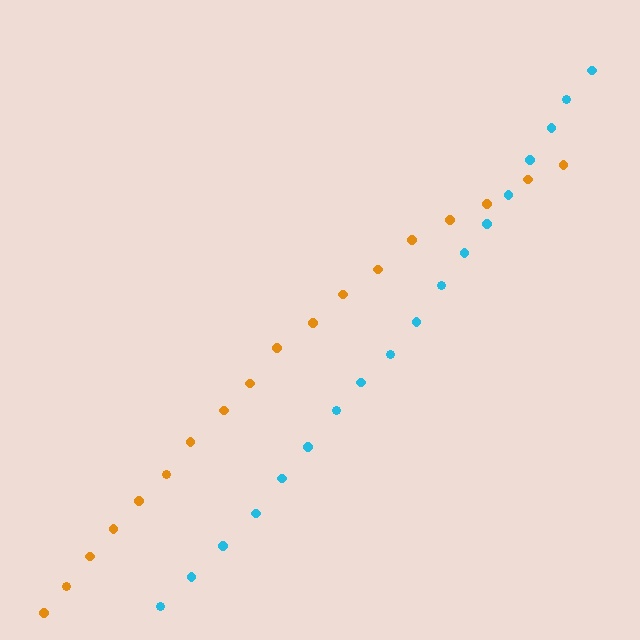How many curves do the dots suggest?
There are 2 distinct paths.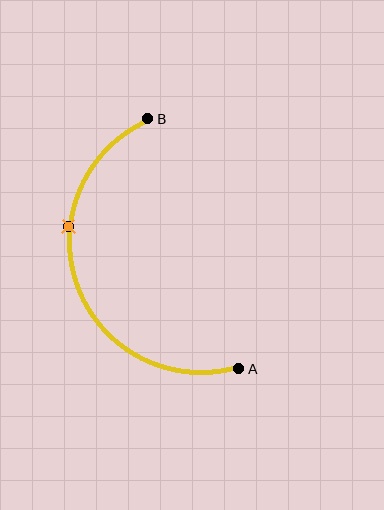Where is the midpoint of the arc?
The arc midpoint is the point on the curve farthest from the straight line joining A and B. It sits to the left of that line.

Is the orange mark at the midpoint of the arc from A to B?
No. The orange mark lies on the arc but is closer to endpoint B. The arc midpoint would be at the point on the curve equidistant along the arc from both A and B.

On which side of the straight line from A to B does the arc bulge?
The arc bulges to the left of the straight line connecting A and B.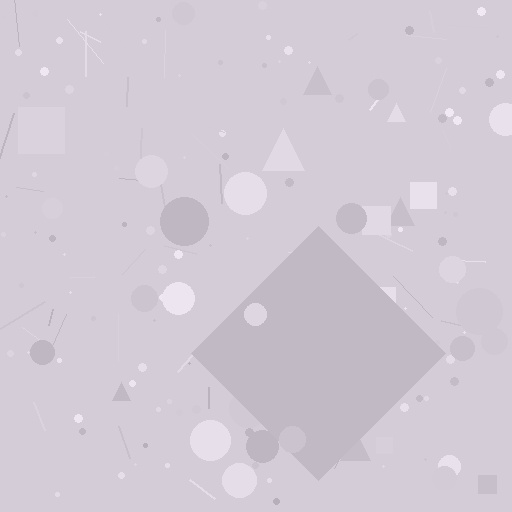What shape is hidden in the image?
A diamond is hidden in the image.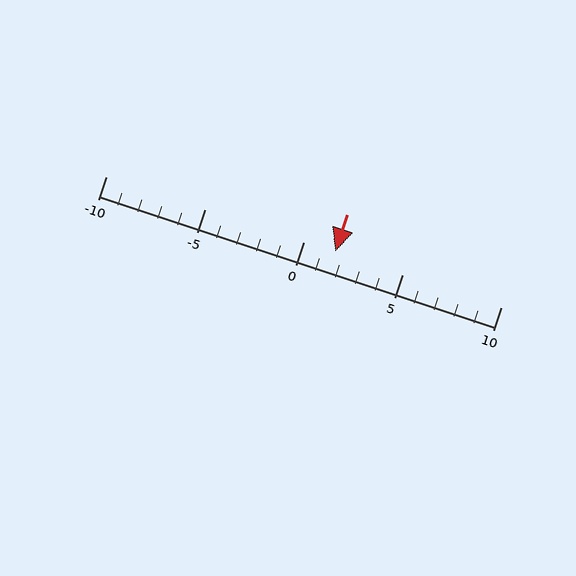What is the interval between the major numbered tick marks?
The major tick marks are spaced 5 units apart.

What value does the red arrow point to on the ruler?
The red arrow points to approximately 2.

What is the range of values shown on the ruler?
The ruler shows values from -10 to 10.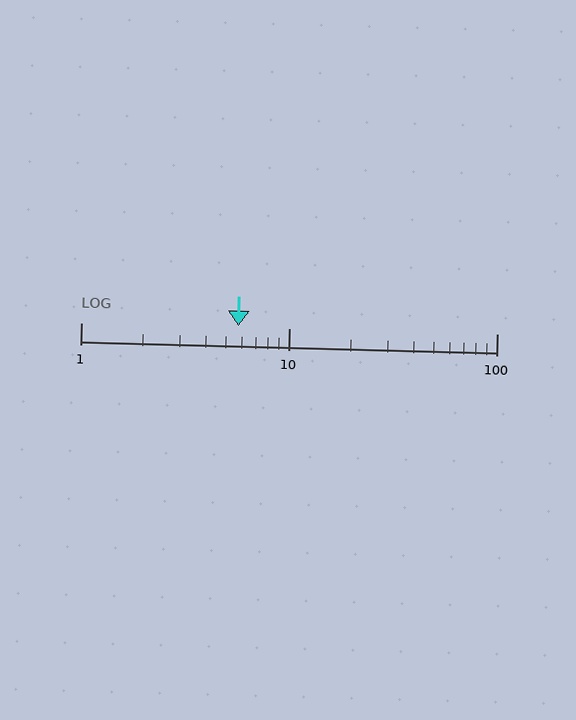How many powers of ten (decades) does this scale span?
The scale spans 2 decades, from 1 to 100.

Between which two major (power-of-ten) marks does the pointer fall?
The pointer is between 1 and 10.